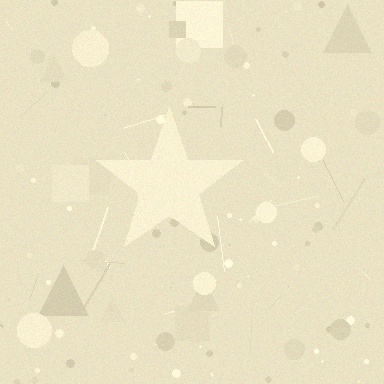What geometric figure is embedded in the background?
A star is embedded in the background.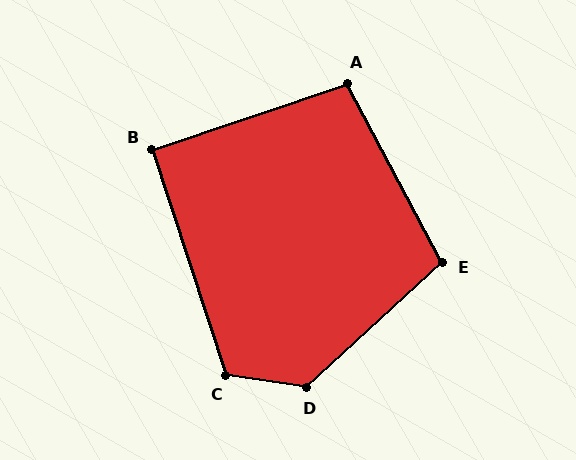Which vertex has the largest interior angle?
D, at approximately 129 degrees.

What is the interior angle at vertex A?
Approximately 99 degrees (obtuse).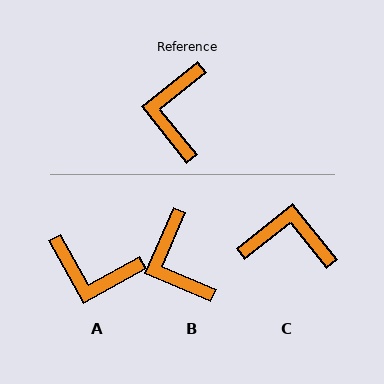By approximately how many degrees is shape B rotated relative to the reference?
Approximately 28 degrees counter-clockwise.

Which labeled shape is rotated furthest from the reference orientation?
C, about 90 degrees away.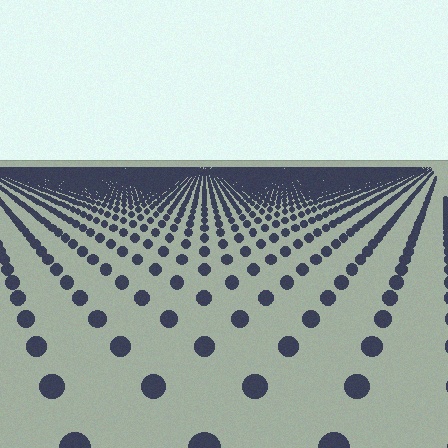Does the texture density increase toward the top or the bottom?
Density increases toward the top.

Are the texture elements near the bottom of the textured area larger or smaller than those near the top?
Larger. Near the bottom, elements are closer to the viewer and appear at a bigger on-screen size.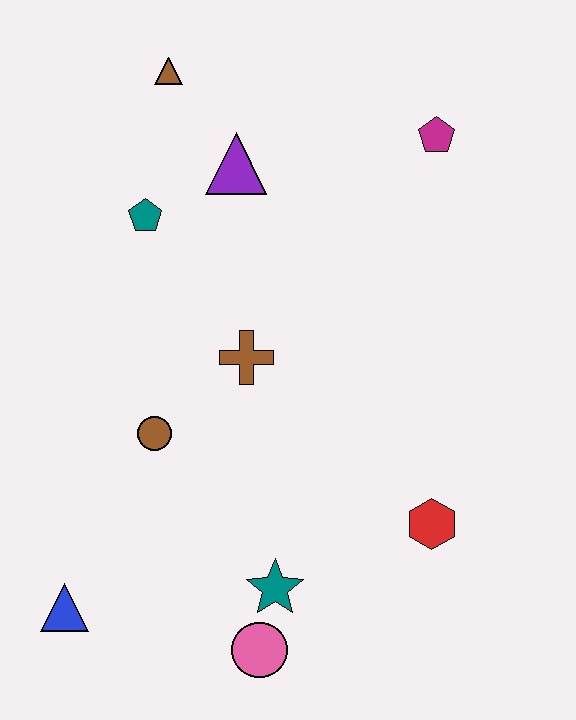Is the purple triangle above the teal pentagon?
Yes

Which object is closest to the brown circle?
The brown cross is closest to the brown circle.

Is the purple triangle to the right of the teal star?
No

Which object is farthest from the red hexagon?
The brown triangle is farthest from the red hexagon.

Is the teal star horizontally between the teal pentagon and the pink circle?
No